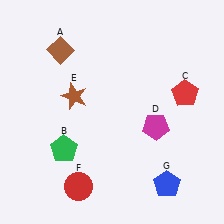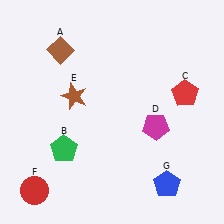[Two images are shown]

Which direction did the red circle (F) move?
The red circle (F) moved left.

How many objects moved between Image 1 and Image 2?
1 object moved between the two images.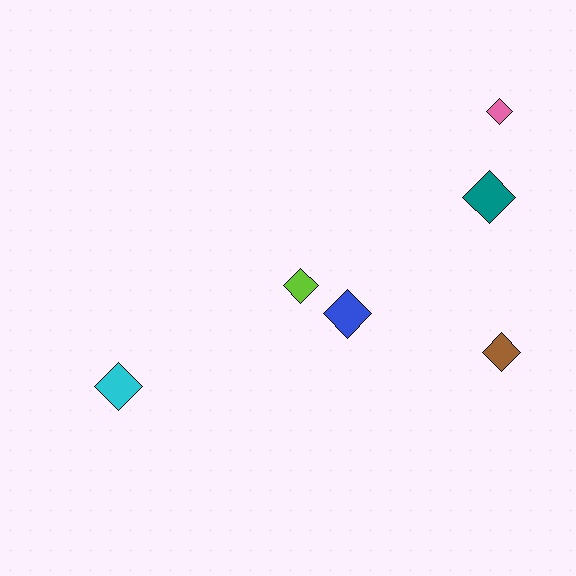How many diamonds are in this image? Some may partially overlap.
There are 6 diamonds.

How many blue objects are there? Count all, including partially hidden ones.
There is 1 blue object.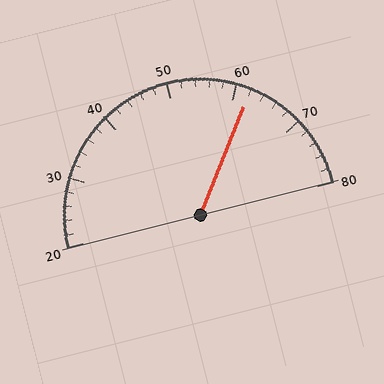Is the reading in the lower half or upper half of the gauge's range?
The reading is in the upper half of the range (20 to 80).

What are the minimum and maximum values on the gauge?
The gauge ranges from 20 to 80.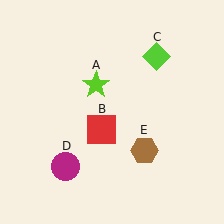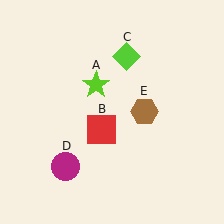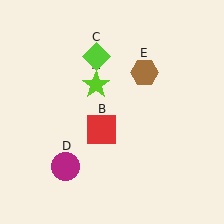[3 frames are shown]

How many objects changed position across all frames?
2 objects changed position: lime diamond (object C), brown hexagon (object E).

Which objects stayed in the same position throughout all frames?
Lime star (object A) and red square (object B) and magenta circle (object D) remained stationary.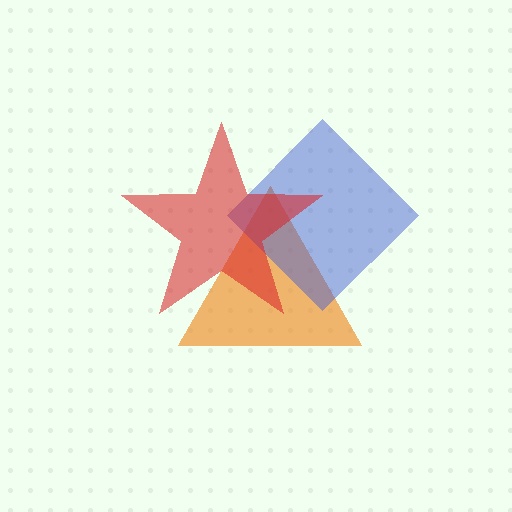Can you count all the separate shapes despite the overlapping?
Yes, there are 3 separate shapes.